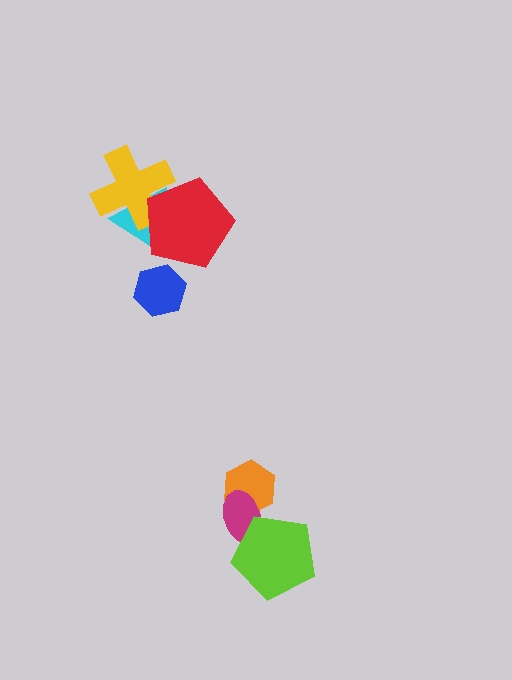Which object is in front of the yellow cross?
The red pentagon is in front of the yellow cross.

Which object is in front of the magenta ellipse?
The lime pentagon is in front of the magenta ellipse.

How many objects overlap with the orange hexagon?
1 object overlaps with the orange hexagon.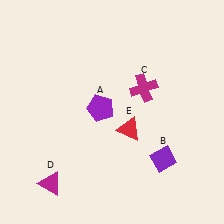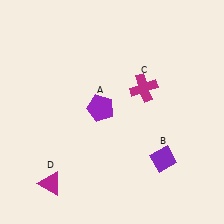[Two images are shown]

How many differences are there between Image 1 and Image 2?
There is 1 difference between the two images.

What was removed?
The red triangle (E) was removed in Image 2.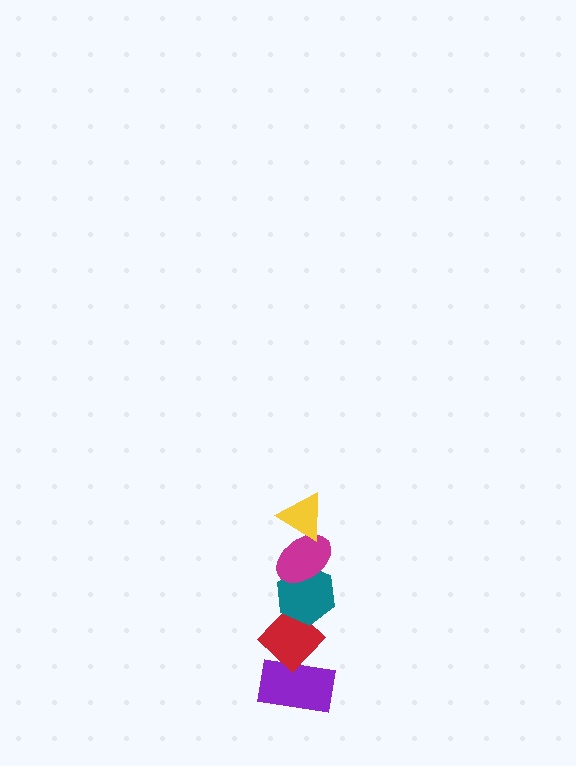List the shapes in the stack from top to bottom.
From top to bottom: the yellow triangle, the magenta ellipse, the teal hexagon, the red diamond, the purple rectangle.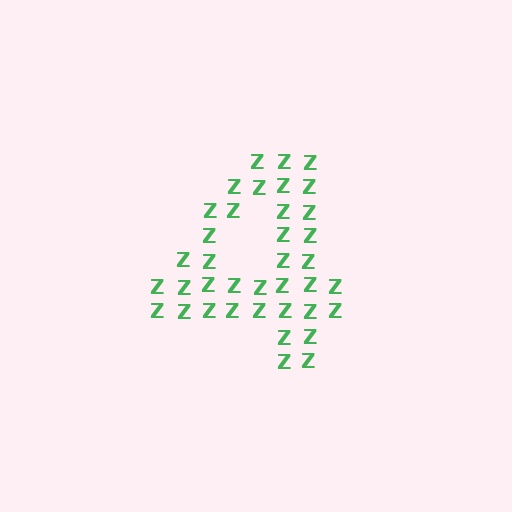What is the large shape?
The large shape is the digit 4.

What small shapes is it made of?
It is made of small letter Z's.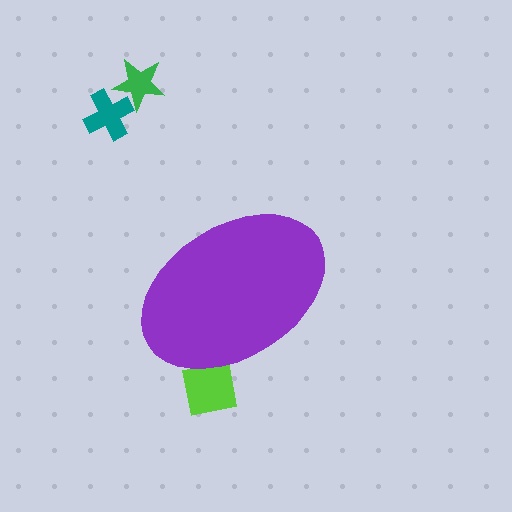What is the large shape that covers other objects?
A purple ellipse.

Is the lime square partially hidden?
Yes, the lime square is partially hidden behind the purple ellipse.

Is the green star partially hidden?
No, the green star is fully visible.